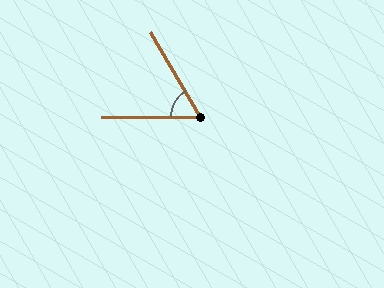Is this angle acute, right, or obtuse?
It is acute.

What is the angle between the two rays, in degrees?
Approximately 60 degrees.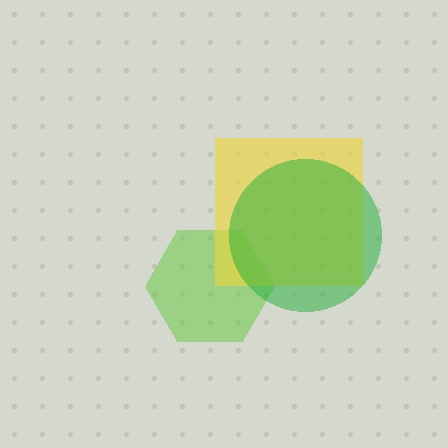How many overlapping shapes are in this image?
There are 3 overlapping shapes in the image.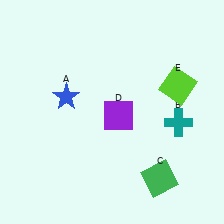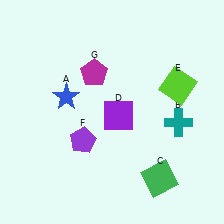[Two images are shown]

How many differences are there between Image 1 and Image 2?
There are 2 differences between the two images.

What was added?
A purple pentagon (F), a magenta pentagon (G) were added in Image 2.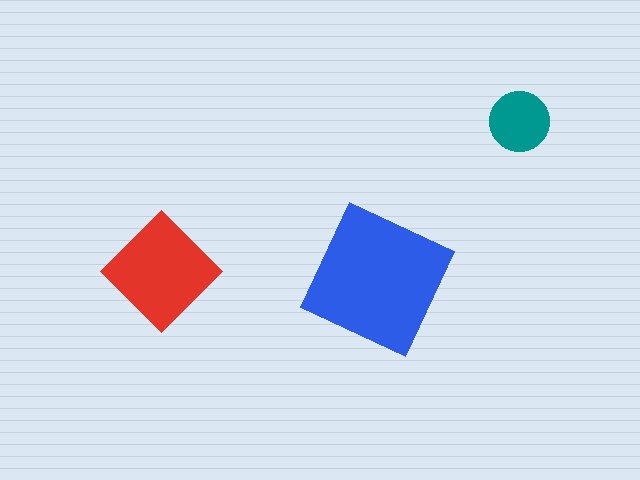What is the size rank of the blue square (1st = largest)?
1st.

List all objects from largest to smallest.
The blue square, the red diamond, the teal circle.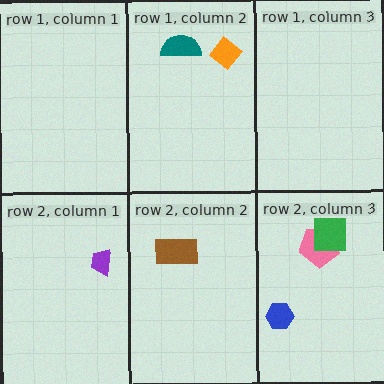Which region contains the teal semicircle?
The row 1, column 2 region.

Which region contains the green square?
The row 2, column 3 region.